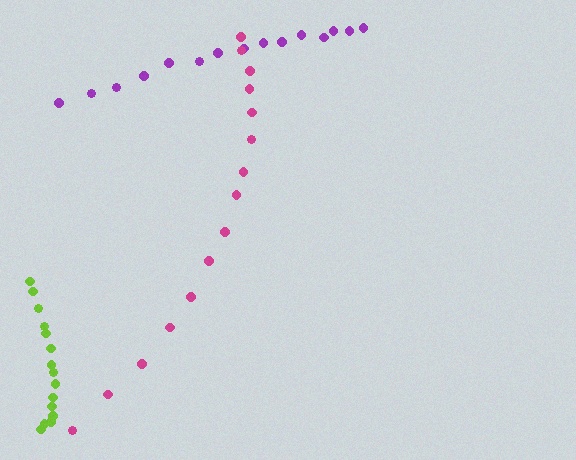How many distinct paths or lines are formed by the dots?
There are 3 distinct paths.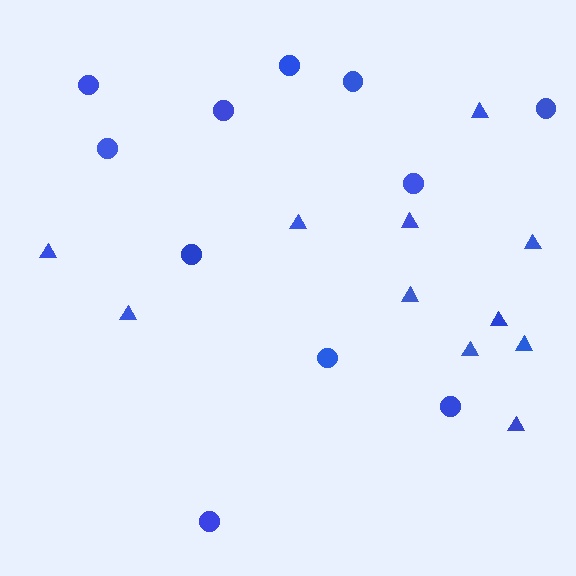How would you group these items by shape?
There are 2 groups: one group of circles (11) and one group of triangles (11).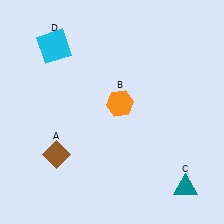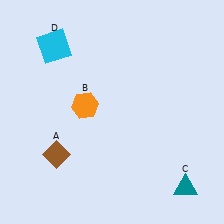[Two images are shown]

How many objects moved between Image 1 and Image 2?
1 object moved between the two images.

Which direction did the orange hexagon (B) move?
The orange hexagon (B) moved left.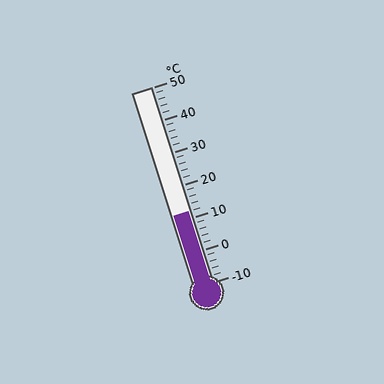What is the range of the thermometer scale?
The thermometer scale ranges from -10°C to 50°C.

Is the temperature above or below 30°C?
The temperature is below 30°C.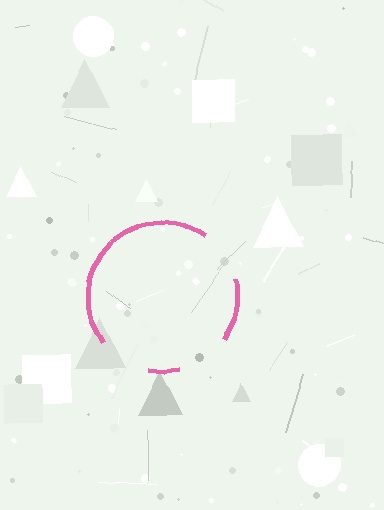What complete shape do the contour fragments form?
The contour fragments form a circle.